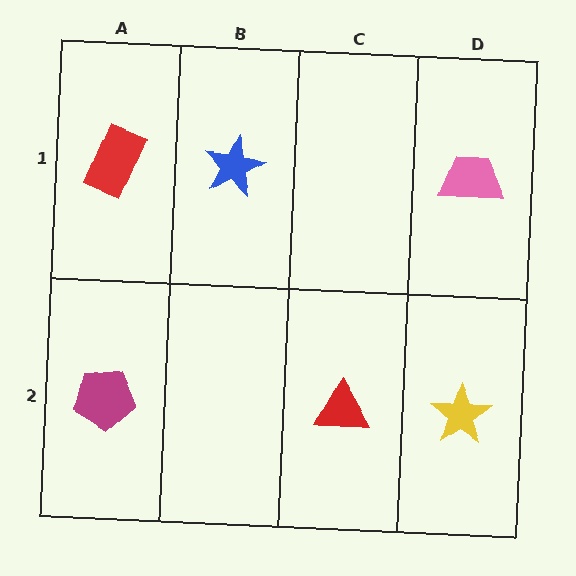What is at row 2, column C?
A red triangle.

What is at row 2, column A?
A magenta pentagon.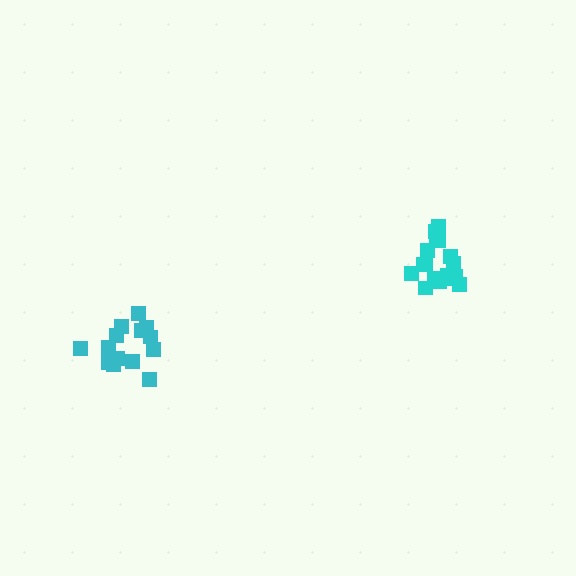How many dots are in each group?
Group 1: 17 dots, Group 2: 14 dots (31 total).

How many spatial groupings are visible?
There are 2 spatial groupings.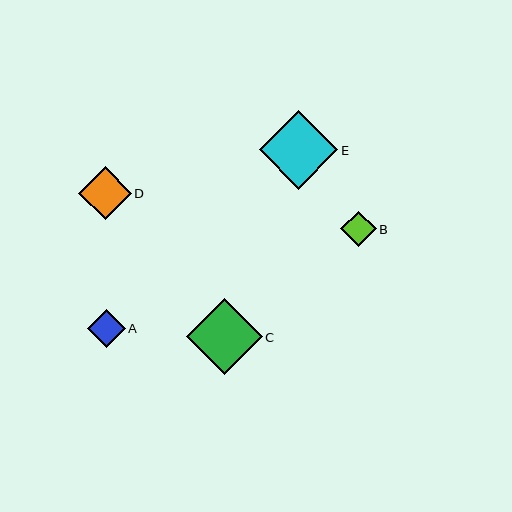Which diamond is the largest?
Diamond E is the largest with a size of approximately 79 pixels.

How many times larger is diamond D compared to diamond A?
Diamond D is approximately 1.4 times the size of diamond A.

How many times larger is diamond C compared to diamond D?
Diamond C is approximately 1.4 times the size of diamond D.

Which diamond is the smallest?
Diamond B is the smallest with a size of approximately 35 pixels.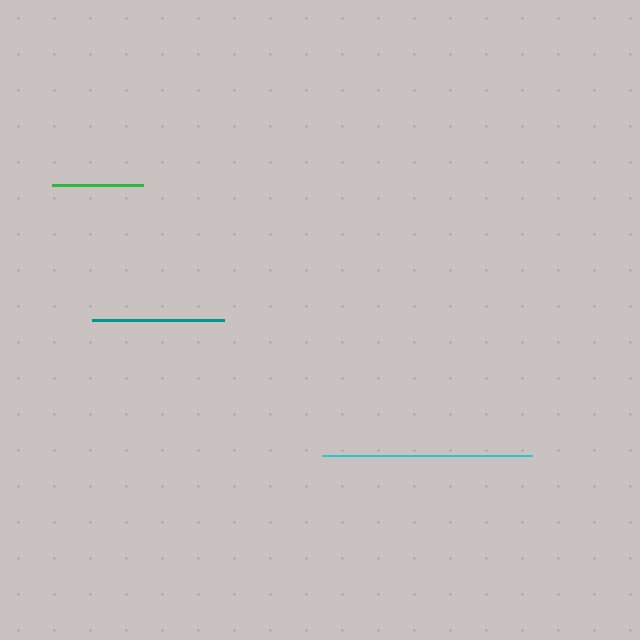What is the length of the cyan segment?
The cyan segment is approximately 209 pixels long.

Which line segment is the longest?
The cyan line is the longest at approximately 209 pixels.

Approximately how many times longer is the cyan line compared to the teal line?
The cyan line is approximately 1.6 times the length of the teal line.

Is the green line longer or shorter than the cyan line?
The cyan line is longer than the green line.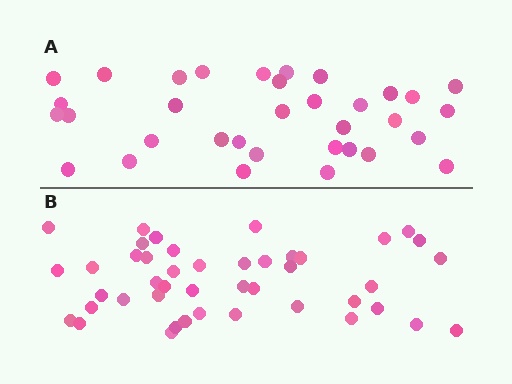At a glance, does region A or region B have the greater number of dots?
Region B (the bottom region) has more dots.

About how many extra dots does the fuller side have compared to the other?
Region B has roughly 10 or so more dots than region A.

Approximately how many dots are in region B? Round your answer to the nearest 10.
About 40 dots. (The exact count is 44, which rounds to 40.)